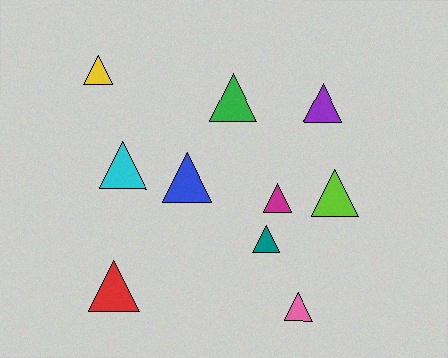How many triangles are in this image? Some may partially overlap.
There are 10 triangles.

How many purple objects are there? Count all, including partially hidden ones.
There is 1 purple object.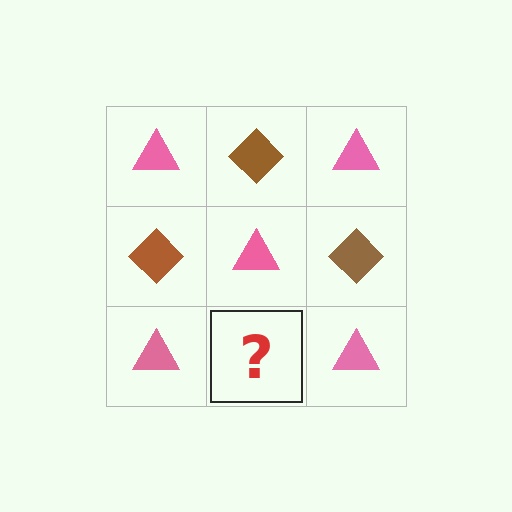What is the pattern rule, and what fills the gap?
The rule is that it alternates pink triangle and brown diamond in a checkerboard pattern. The gap should be filled with a brown diamond.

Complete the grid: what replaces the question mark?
The question mark should be replaced with a brown diamond.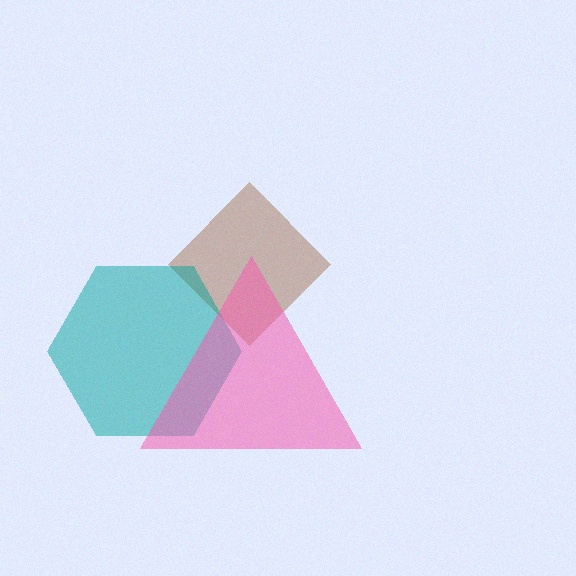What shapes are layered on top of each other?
The layered shapes are: a brown diamond, a teal hexagon, a pink triangle.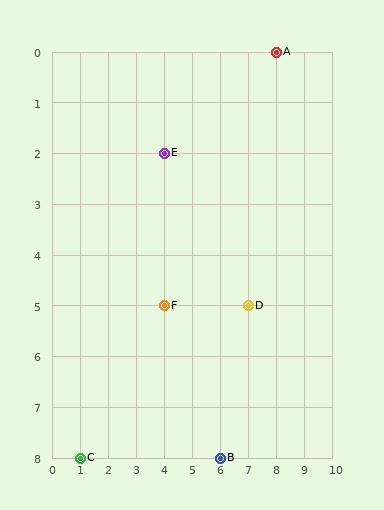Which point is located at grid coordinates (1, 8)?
Point C is at (1, 8).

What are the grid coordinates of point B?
Point B is at grid coordinates (6, 8).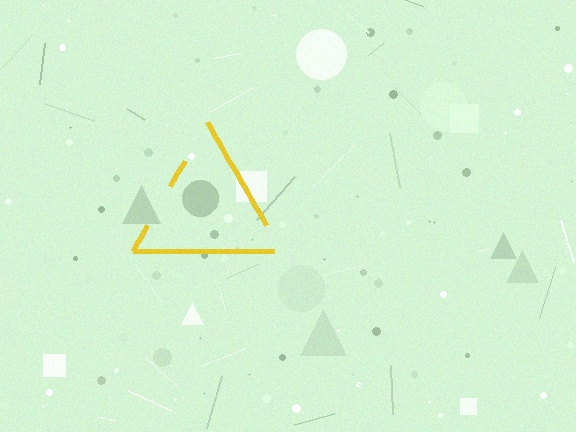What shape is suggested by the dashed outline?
The dashed outline suggests a triangle.